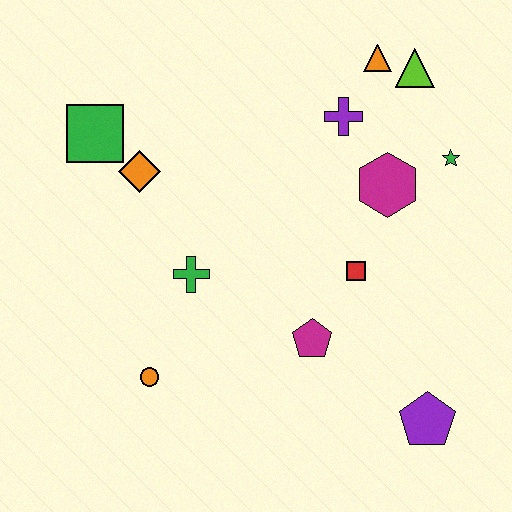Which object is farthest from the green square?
The purple pentagon is farthest from the green square.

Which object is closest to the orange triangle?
The lime triangle is closest to the orange triangle.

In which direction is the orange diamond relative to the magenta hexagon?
The orange diamond is to the left of the magenta hexagon.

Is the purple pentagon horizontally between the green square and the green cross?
No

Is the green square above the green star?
Yes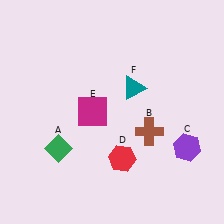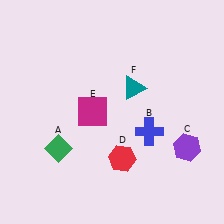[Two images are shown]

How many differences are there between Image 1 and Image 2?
There is 1 difference between the two images.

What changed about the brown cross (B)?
In Image 1, B is brown. In Image 2, it changed to blue.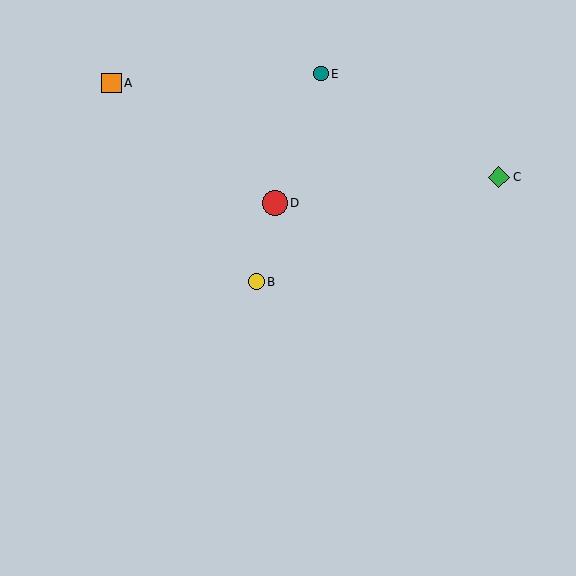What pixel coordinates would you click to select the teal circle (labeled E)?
Click at (321, 74) to select the teal circle E.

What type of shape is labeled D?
Shape D is a red circle.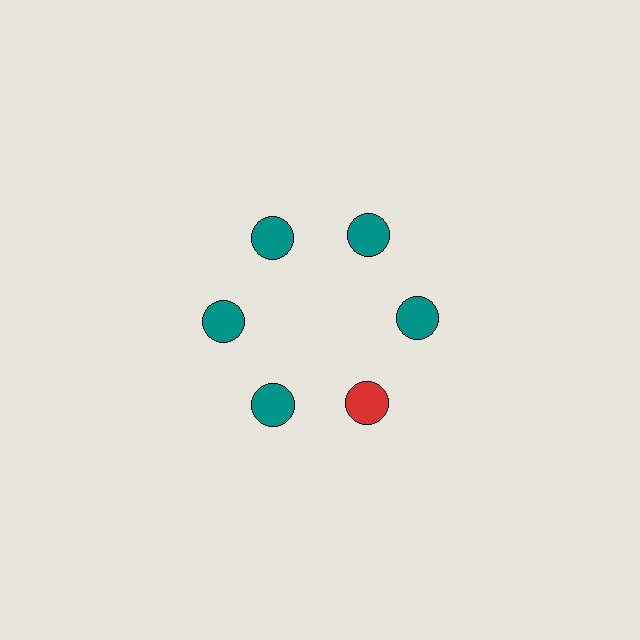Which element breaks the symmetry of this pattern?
The red circle at roughly the 5 o'clock position breaks the symmetry. All other shapes are teal circles.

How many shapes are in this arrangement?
There are 6 shapes arranged in a ring pattern.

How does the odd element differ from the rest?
It has a different color: red instead of teal.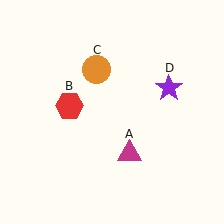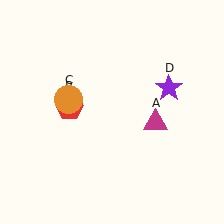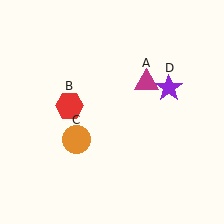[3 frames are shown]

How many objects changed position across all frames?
2 objects changed position: magenta triangle (object A), orange circle (object C).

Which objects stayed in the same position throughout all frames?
Red hexagon (object B) and purple star (object D) remained stationary.